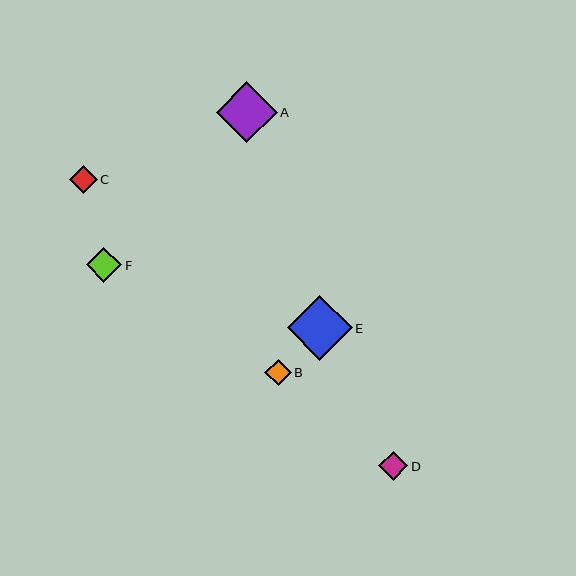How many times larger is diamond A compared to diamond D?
Diamond A is approximately 2.1 times the size of diamond D.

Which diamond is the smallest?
Diamond B is the smallest with a size of approximately 26 pixels.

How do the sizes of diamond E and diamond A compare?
Diamond E and diamond A are approximately the same size.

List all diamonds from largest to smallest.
From largest to smallest: E, A, F, D, C, B.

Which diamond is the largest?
Diamond E is the largest with a size of approximately 65 pixels.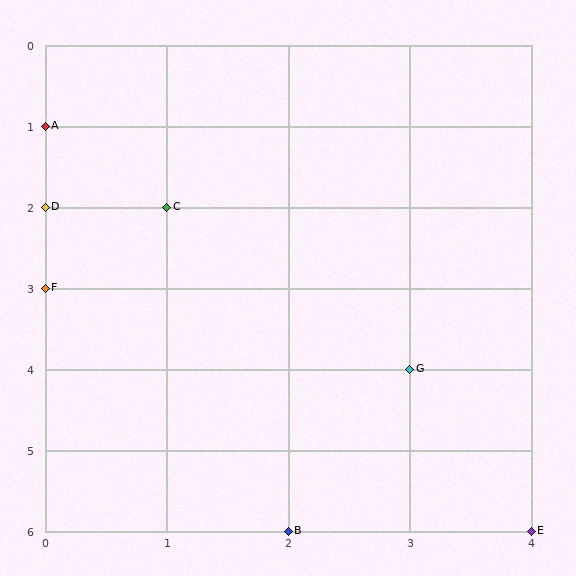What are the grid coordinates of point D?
Point D is at grid coordinates (0, 2).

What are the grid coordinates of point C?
Point C is at grid coordinates (1, 2).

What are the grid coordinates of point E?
Point E is at grid coordinates (4, 6).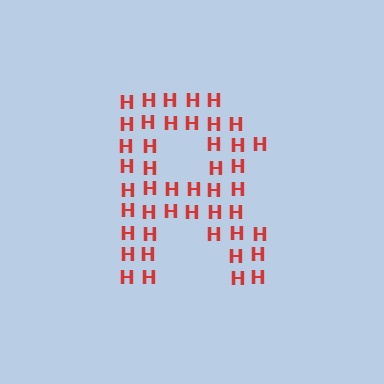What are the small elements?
The small elements are letter H's.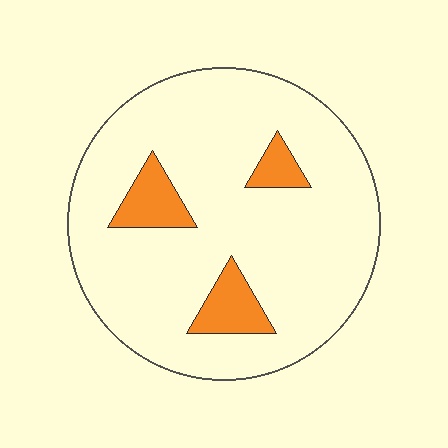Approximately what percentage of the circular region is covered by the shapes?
Approximately 10%.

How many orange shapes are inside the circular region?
3.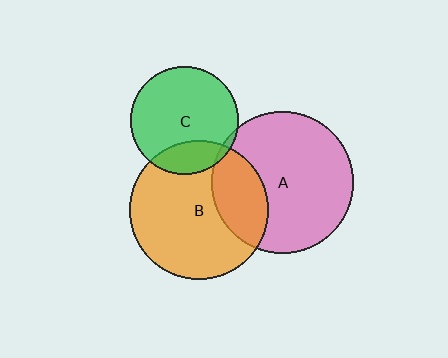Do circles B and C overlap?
Yes.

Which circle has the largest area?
Circle A (pink).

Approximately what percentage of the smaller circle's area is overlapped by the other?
Approximately 20%.